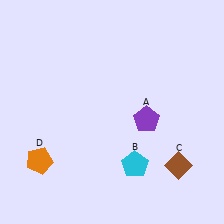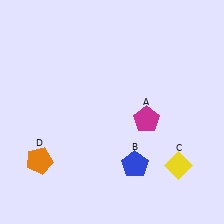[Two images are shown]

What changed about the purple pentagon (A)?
In Image 1, A is purple. In Image 2, it changed to magenta.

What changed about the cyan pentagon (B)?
In Image 1, B is cyan. In Image 2, it changed to blue.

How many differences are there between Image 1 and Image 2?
There are 3 differences between the two images.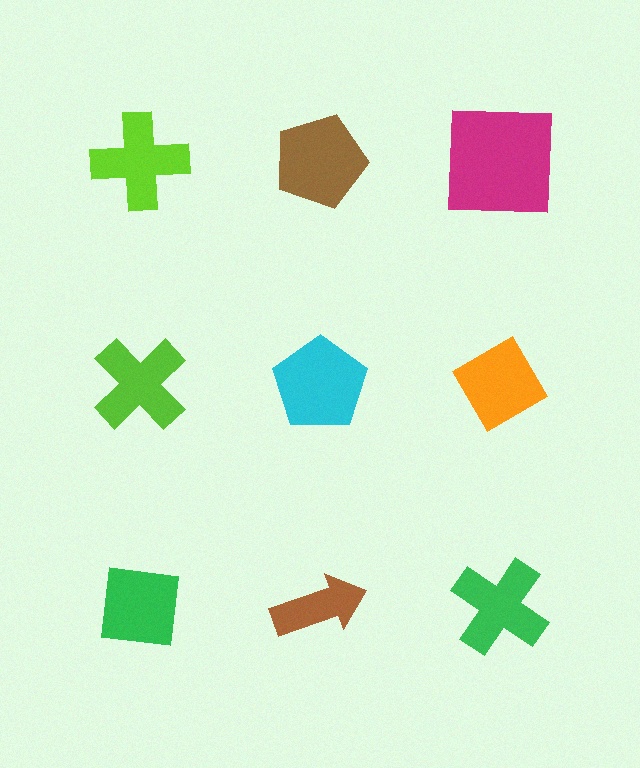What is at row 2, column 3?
An orange diamond.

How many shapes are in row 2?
3 shapes.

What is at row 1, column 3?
A magenta square.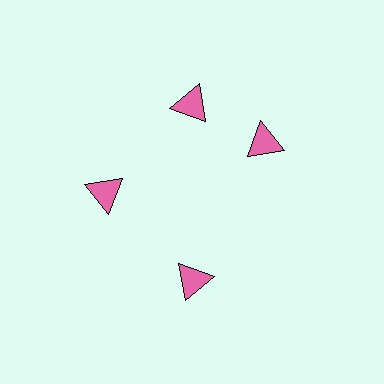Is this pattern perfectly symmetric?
No. The 4 pink triangles are arranged in a ring, but one element near the 3 o'clock position is rotated out of alignment along the ring, breaking the 4-fold rotational symmetry.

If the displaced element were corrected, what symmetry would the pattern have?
It would have 4-fold rotational symmetry — the pattern would map onto itself every 90 degrees.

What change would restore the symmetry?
The symmetry would be restored by rotating it back into even spacing with its neighbors so that all 4 triangles sit at equal angles and equal distance from the center.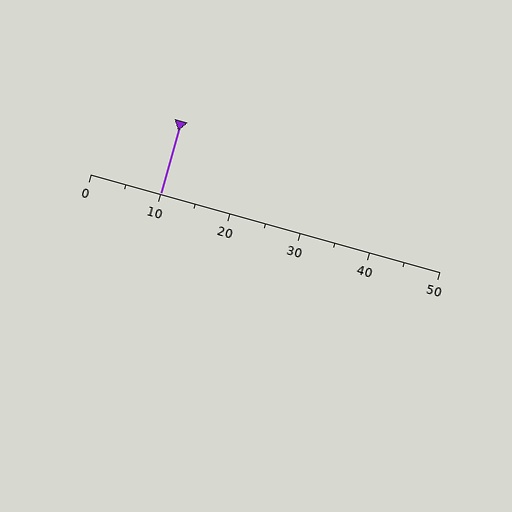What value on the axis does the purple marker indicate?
The marker indicates approximately 10.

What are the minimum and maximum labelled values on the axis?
The axis runs from 0 to 50.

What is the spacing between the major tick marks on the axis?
The major ticks are spaced 10 apart.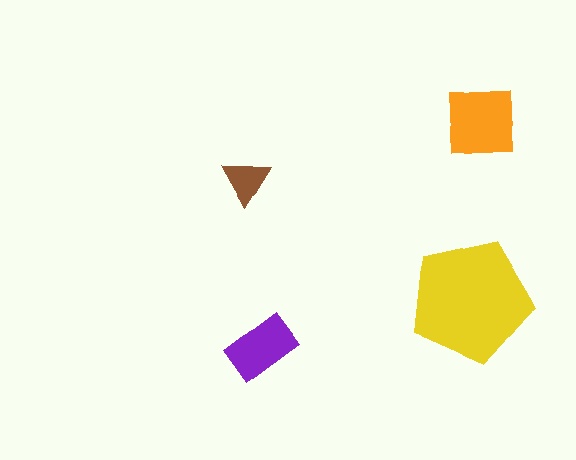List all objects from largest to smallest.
The yellow pentagon, the orange square, the purple rectangle, the brown triangle.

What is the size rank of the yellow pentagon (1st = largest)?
1st.